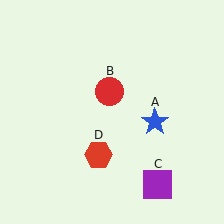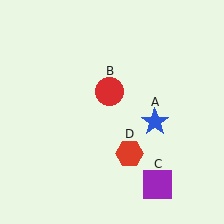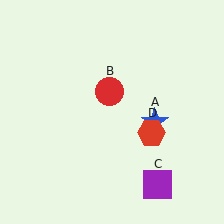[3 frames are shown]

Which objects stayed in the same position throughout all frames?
Blue star (object A) and red circle (object B) and purple square (object C) remained stationary.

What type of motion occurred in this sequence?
The red hexagon (object D) rotated counterclockwise around the center of the scene.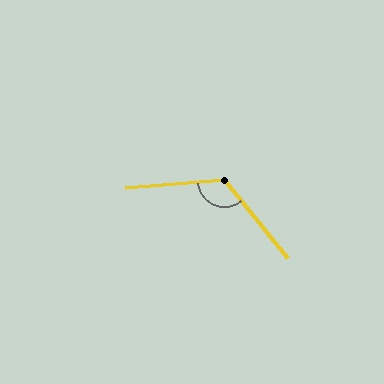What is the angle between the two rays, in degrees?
Approximately 124 degrees.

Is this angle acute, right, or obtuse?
It is obtuse.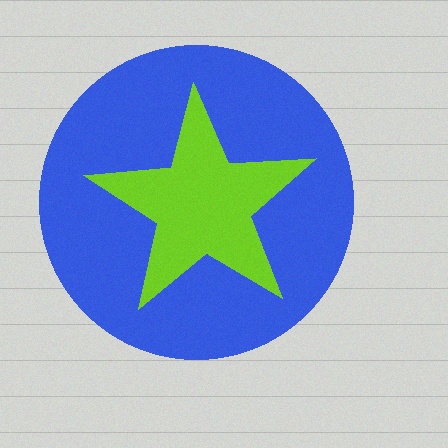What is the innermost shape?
The lime star.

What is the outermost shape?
The blue circle.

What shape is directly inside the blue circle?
The lime star.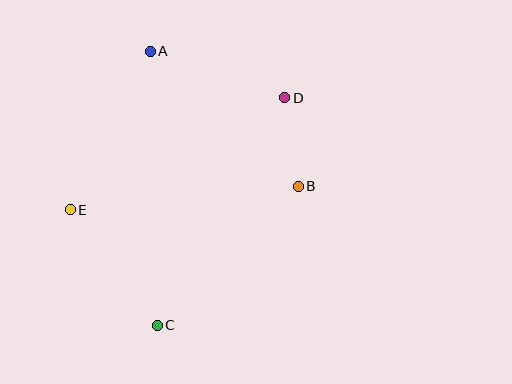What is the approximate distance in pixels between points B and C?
The distance between B and C is approximately 198 pixels.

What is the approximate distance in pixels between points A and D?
The distance between A and D is approximately 143 pixels.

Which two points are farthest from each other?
Points A and C are farthest from each other.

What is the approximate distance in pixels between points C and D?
The distance between C and D is approximately 261 pixels.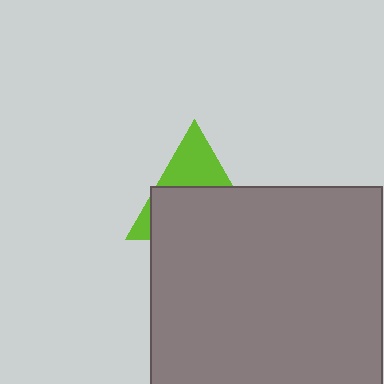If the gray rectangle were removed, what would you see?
You would see the complete lime triangle.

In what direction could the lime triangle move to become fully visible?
The lime triangle could move up. That would shift it out from behind the gray rectangle entirely.